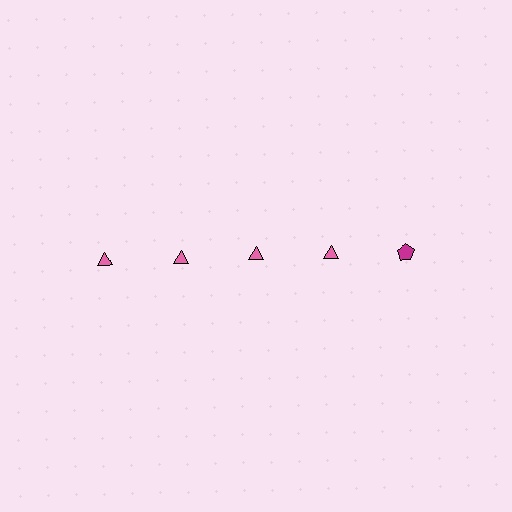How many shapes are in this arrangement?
There are 5 shapes arranged in a grid pattern.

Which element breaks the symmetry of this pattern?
The magenta pentagon in the top row, rightmost column breaks the symmetry. All other shapes are pink triangles.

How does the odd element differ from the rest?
It differs in both color (magenta instead of pink) and shape (pentagon instead of triangle).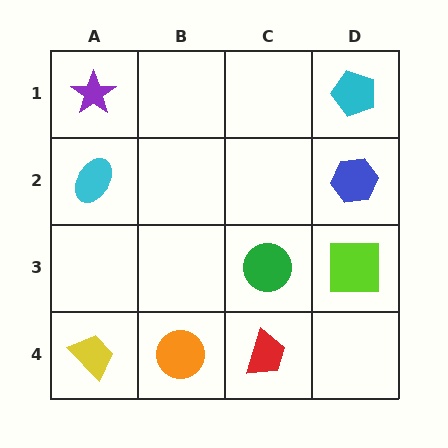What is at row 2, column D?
A blue hexagon.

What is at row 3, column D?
A lime square.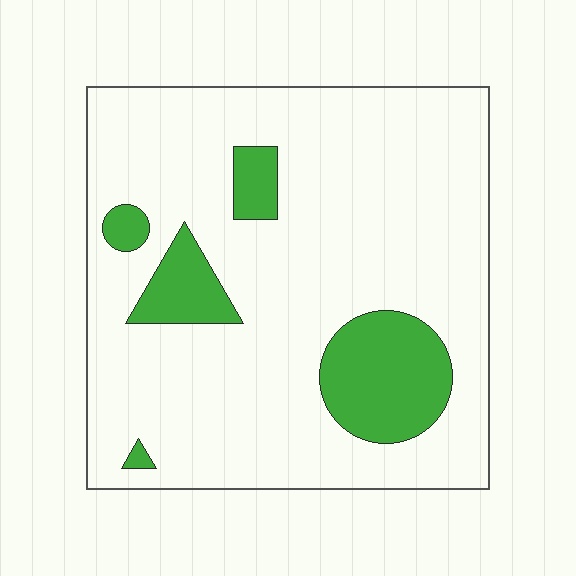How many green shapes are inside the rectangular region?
5.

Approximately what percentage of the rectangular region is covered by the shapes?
Approximately 15%.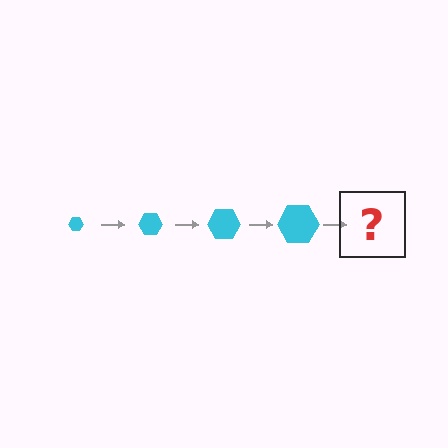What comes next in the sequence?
The next element should be a cyan hexagon, larger than the previous one.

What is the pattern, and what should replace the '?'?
The pattern is that the hexagon gets progressively larger each step. The '?' should be a cyan hexagon, larger than the previous one.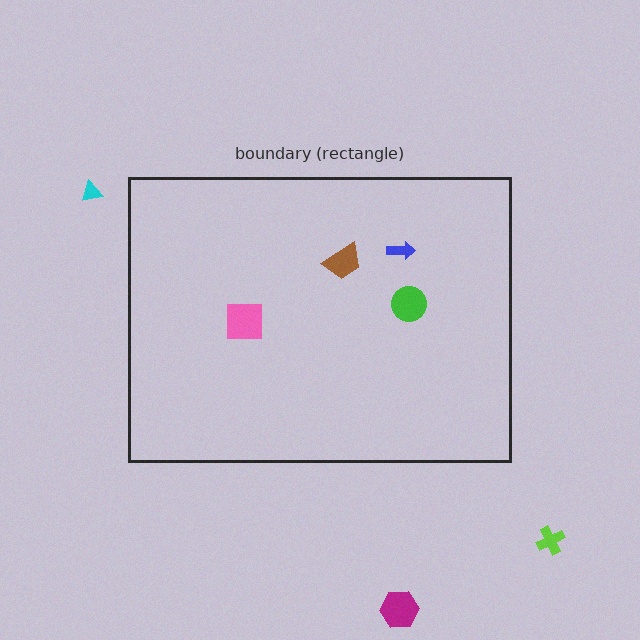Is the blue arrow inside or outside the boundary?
Inside.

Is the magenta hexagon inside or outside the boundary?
Outside.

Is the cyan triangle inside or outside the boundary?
Outside.